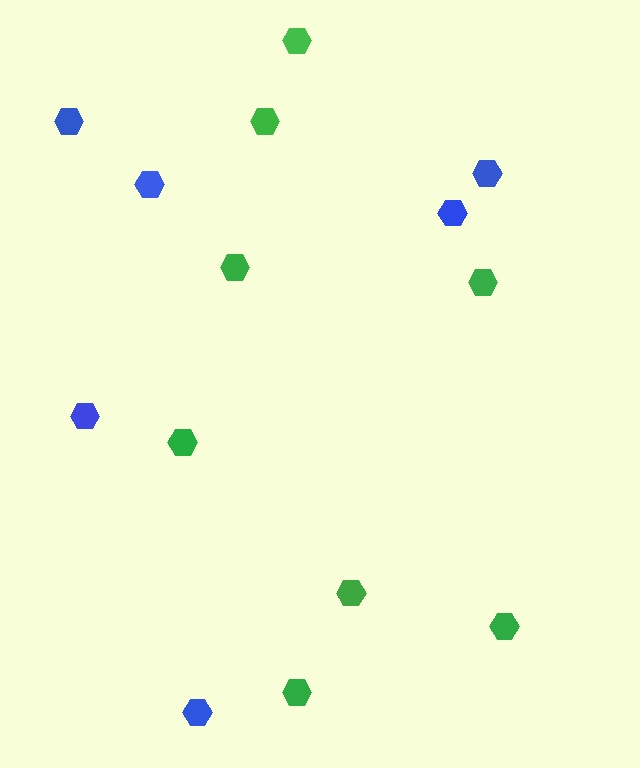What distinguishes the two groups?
There are 2 groups: one group of green hexagons (8) and one group of blue hexagons (6).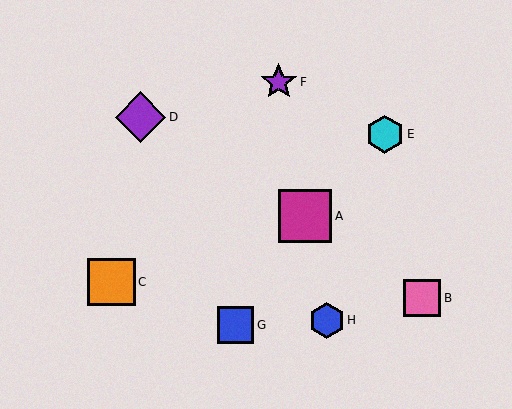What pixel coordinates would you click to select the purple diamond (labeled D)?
Click at (141, 117) to select the purple diamond D.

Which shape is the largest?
The magenta square (labeled A) is the largest.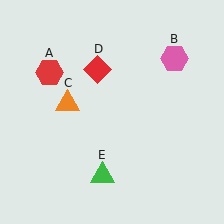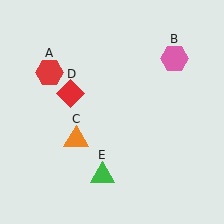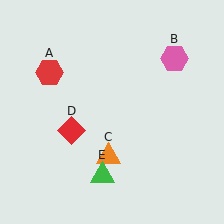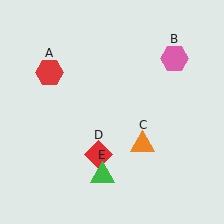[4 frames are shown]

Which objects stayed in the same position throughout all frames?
Red hexagon (object A) and pink hexagon (object B) and green triangle (object E) remained stationary.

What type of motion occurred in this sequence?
The orange triangle (object C), red diamond (object D) rotated counterclockwise around the center of the scene.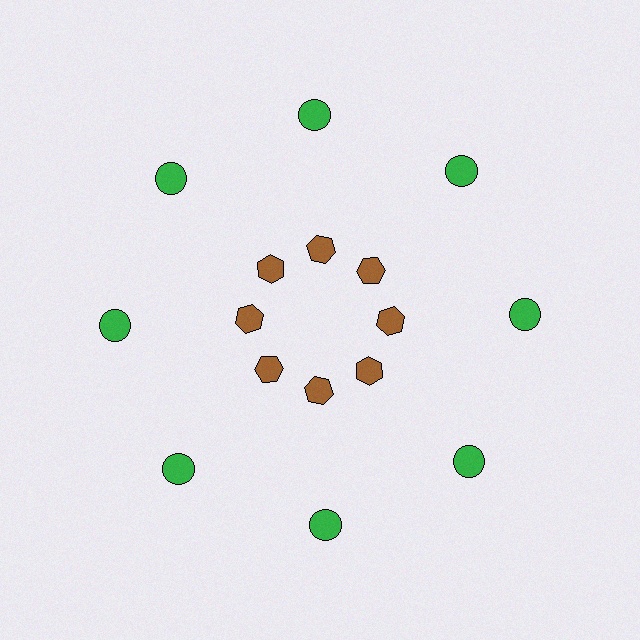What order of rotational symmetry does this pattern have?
This pattern has 8-fold rotational symmetry.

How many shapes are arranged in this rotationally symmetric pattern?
There are 16 shapes, arranged in 8 groups of 2.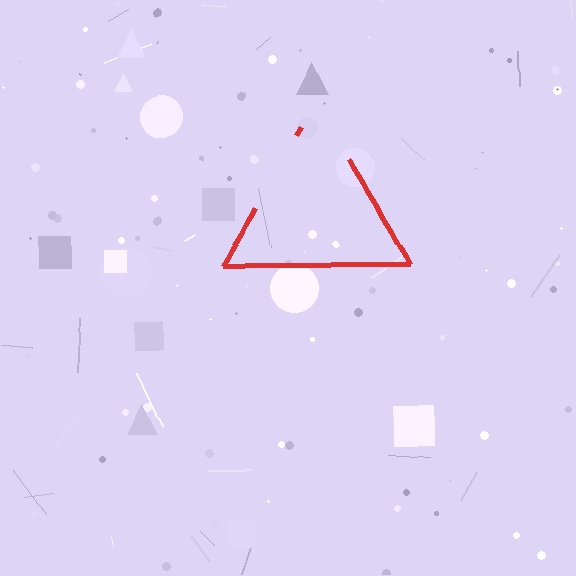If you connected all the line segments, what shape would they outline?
They would outline a triangle.